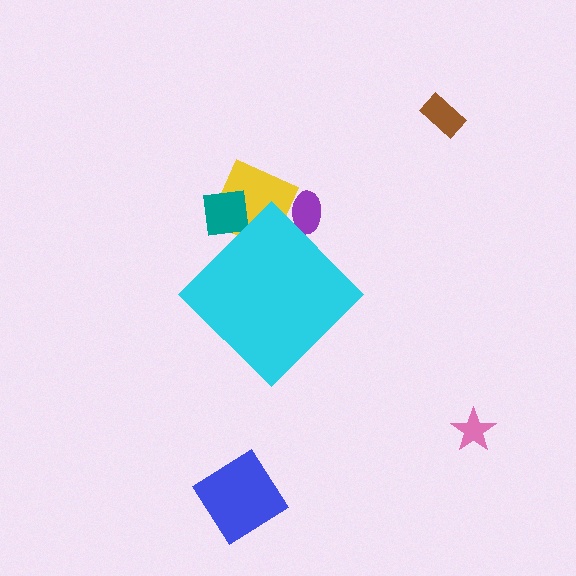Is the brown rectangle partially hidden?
No, the brown rectangle is fully visible.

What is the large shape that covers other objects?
A cyan diamond.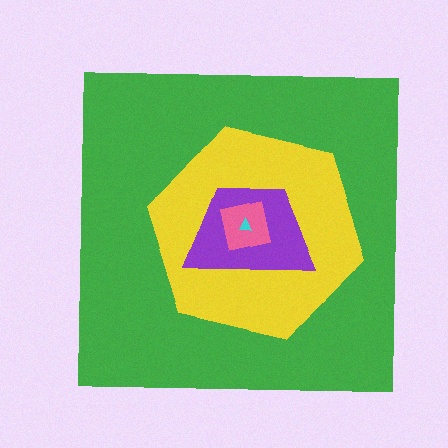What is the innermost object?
The cyan triangle.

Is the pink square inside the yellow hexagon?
Yes.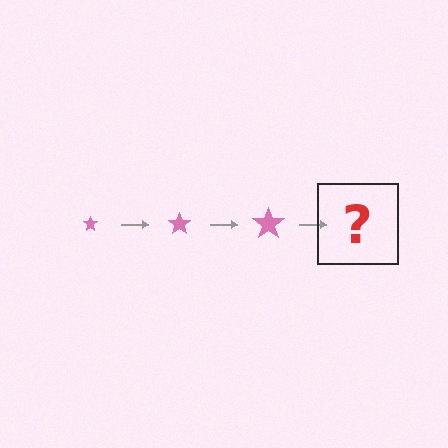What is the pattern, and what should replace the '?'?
The pattern is that the star gets progressively larger each step. The '?' should be a pink star, larger than the previous one.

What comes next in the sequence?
The next element should be a pink star, larger than the previous one.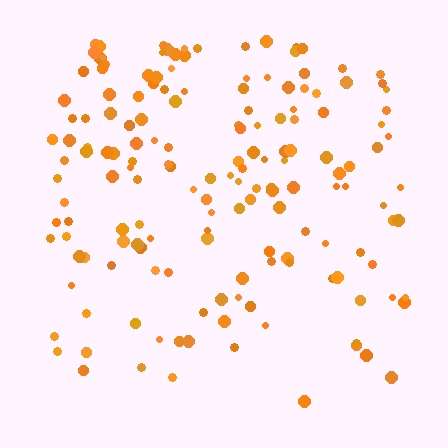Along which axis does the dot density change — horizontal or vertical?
Vertical.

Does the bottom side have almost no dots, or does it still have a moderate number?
Still a moderate number, just noticeably fewer than the top.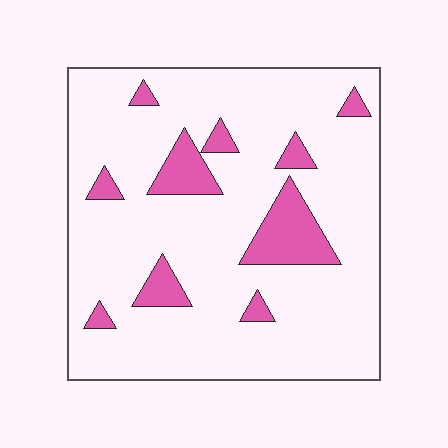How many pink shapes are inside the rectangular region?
10.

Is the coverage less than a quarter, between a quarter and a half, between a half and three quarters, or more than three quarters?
Less than a quarter.